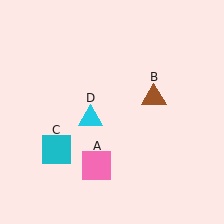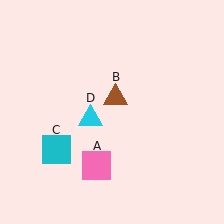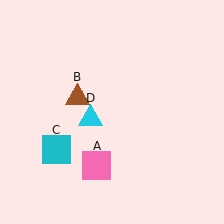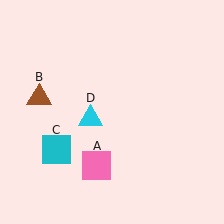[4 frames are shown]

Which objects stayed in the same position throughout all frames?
Pink square (object A) and cyan square (object C) and cyan triangle (object D) remained stationary.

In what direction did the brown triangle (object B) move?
The brown triangle (object B) moved left.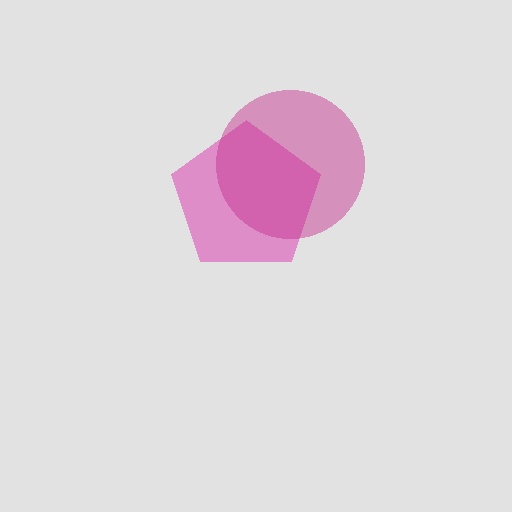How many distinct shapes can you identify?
There are 2 distinct shapes: a pink pentagon, a magenta circle.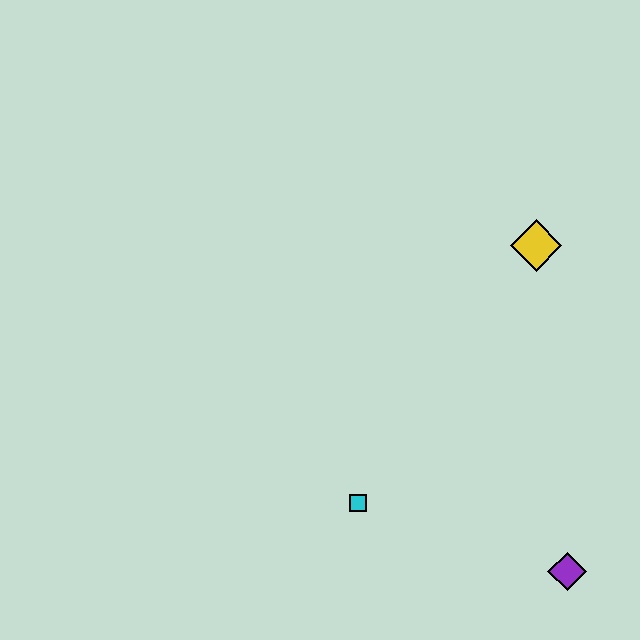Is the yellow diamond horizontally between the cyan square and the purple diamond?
Yes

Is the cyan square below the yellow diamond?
Yes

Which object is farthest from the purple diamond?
The yellow diamond is farthest from the purple diamond.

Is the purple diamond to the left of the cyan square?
No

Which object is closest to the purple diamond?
The cyan square is closest to the purple diamond.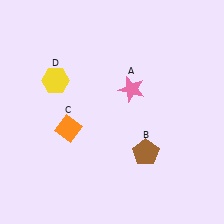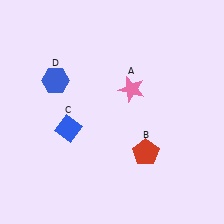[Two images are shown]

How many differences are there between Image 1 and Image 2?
There are 3 differences between the two images.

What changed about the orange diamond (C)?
In Image 1, C is orange. In Image 2, it changed to blue.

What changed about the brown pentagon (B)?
In Image 1, B is brown. In Image 2, it changed to red.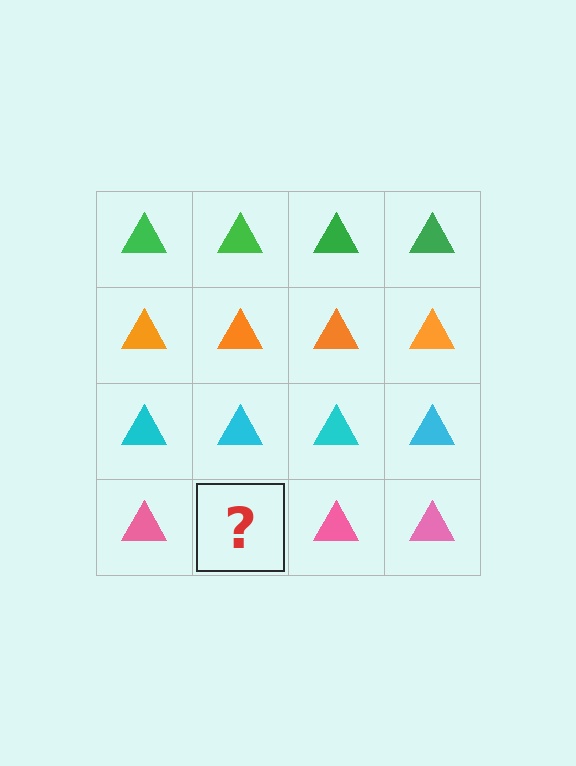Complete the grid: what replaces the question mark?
The question mark should be replaced with a pink triangle.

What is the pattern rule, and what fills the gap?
The rule is that each row has a consistent color. The gap should be filled with a pink triangle.